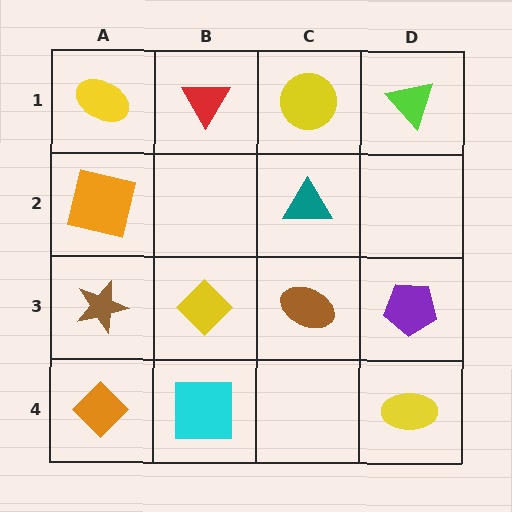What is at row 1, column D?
A lime triangle.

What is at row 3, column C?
A brown ellipse.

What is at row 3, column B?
A yellow diamond.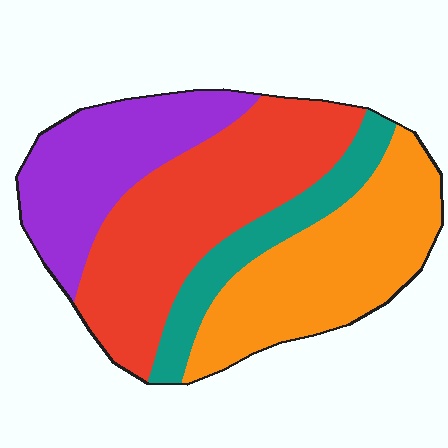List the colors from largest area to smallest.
From largest to smallest: red, orange, purple, teal.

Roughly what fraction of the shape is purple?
Purple takes up about one quarter (1/4) of the shape.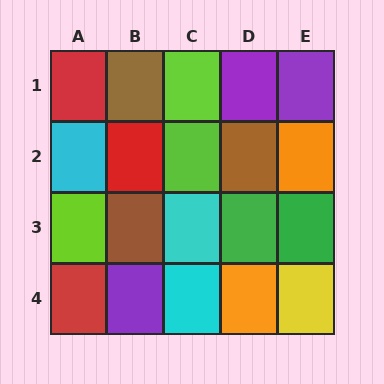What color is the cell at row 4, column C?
Cyan.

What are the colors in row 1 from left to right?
Red, brown, lime, purple, purple.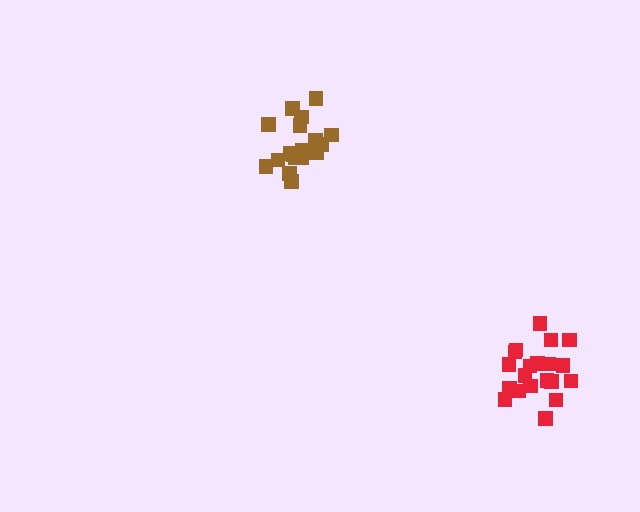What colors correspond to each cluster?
The clusters are colored: brown, red.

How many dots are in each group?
Group 1: 18 dots, Group 2: 20 dots (38 total).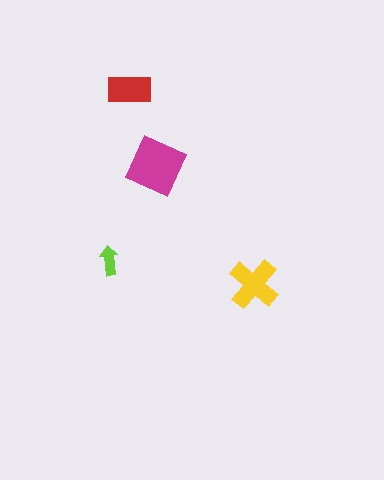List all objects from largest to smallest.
The magenta diamond, the yellow cross, the red rectangle, the lime arrow.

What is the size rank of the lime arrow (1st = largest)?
4th.